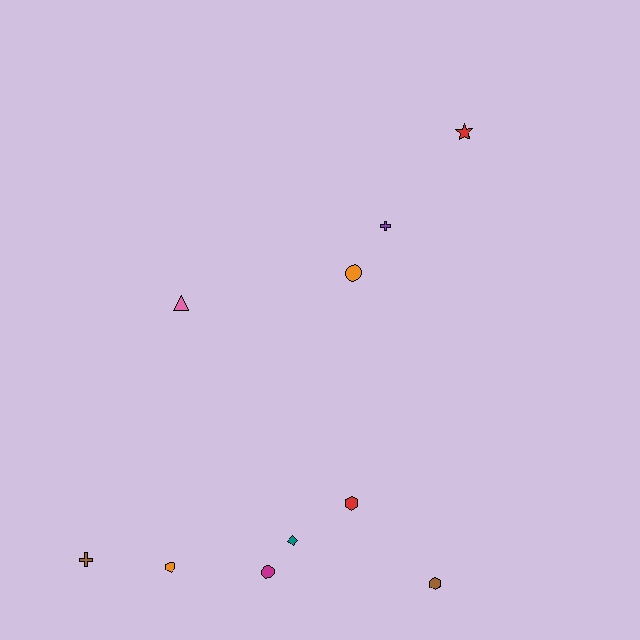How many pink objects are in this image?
There is 1 pink object.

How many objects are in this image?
There are 10 objects.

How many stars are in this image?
There is 1 star.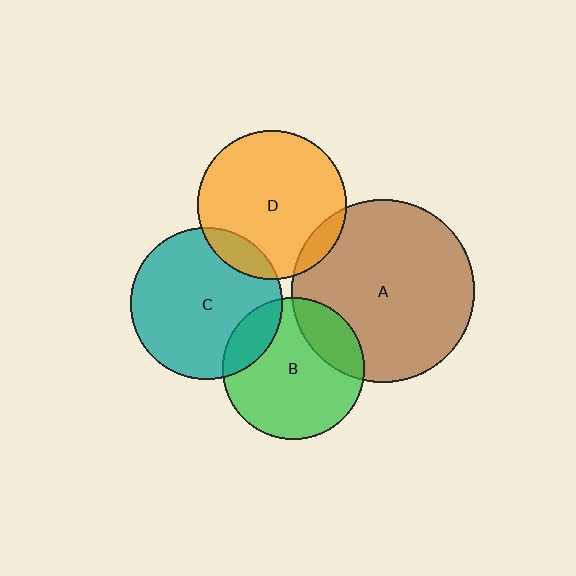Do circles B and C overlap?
Yes.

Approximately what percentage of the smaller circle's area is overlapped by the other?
Approximately 15%.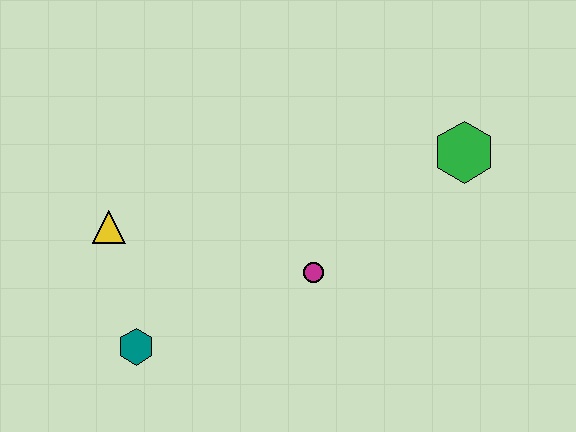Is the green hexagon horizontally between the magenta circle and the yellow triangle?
No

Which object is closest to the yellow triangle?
The teal hexagon is closest to the yellow triangle.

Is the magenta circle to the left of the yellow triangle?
No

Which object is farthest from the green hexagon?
The teal hexagon is farthest from the green hexagon.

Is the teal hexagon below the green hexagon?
Yes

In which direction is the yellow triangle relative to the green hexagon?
The yellow triangle is to the left of the green hexagon.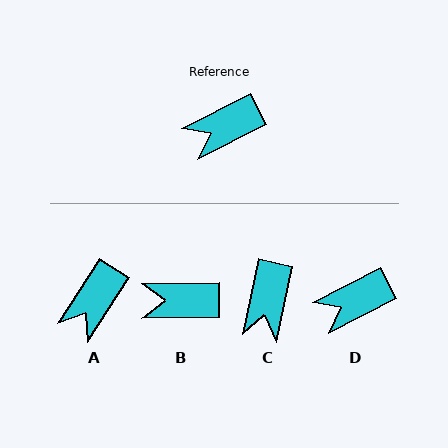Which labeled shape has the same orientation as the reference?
D.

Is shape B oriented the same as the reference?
No, it is off by about 27 degrees.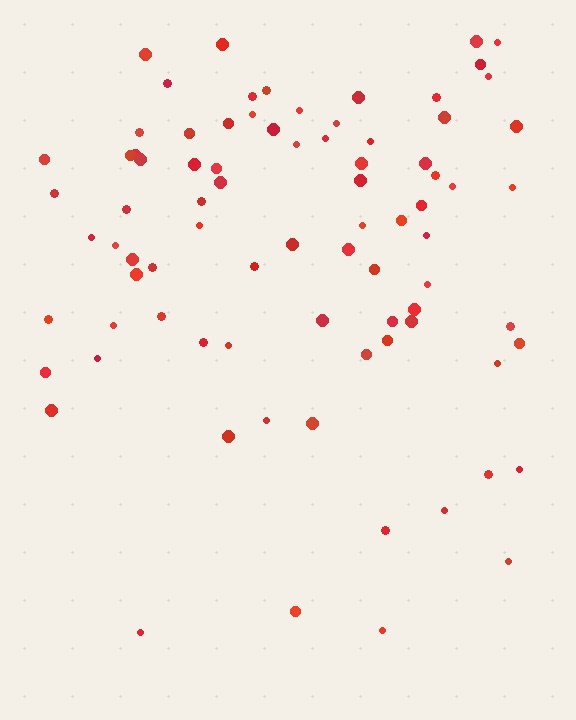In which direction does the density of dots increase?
From bottom to top, with the top side densest.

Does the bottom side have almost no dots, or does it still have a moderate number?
Still a moderate number, just noticeably fewer than the top.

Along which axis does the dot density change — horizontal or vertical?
Vertical.